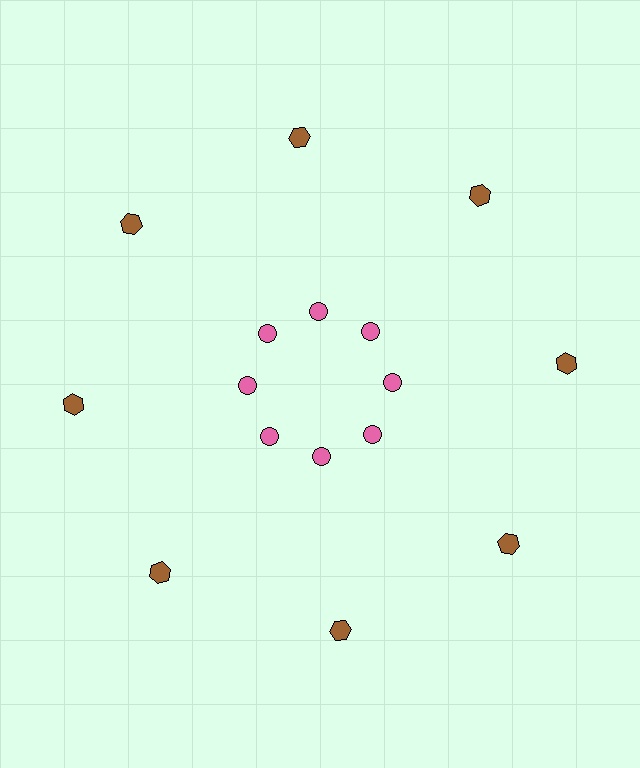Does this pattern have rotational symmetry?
Yes, this pattern has 8-fold rotational symmetry. It looks the same after rotating 45 degrees around the center.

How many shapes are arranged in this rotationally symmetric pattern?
There are 16 shapes, arranged in 8 groups of 2.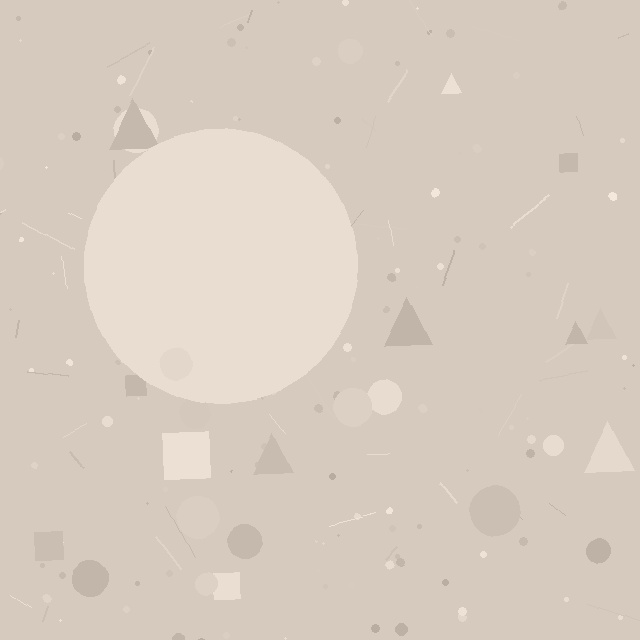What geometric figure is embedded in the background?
A circle is embedded in the background.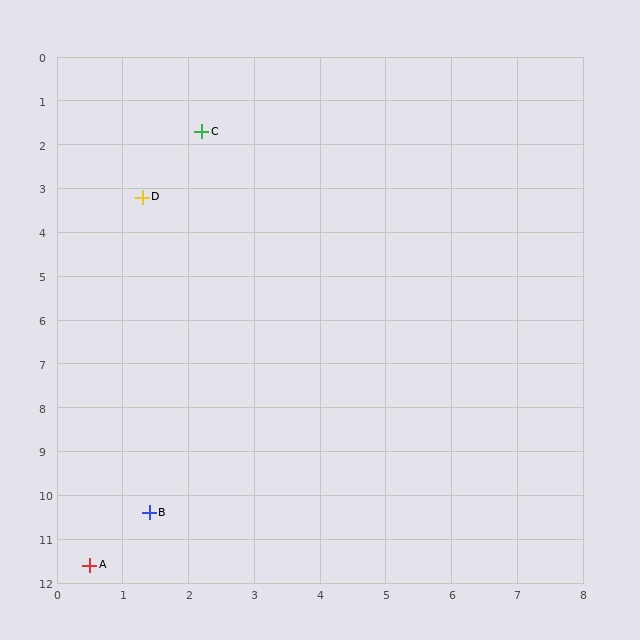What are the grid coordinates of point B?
Point B is at approximately (1.4, 10.4).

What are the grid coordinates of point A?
Point A is at approximately (0.5, 11.6).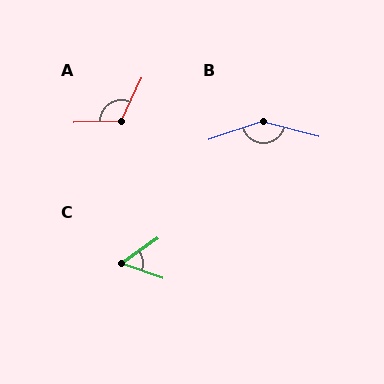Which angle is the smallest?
C, at approximately 54 degrees.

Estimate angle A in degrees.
Approximately 117 degrees.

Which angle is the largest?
B, at approximately 147 degrees.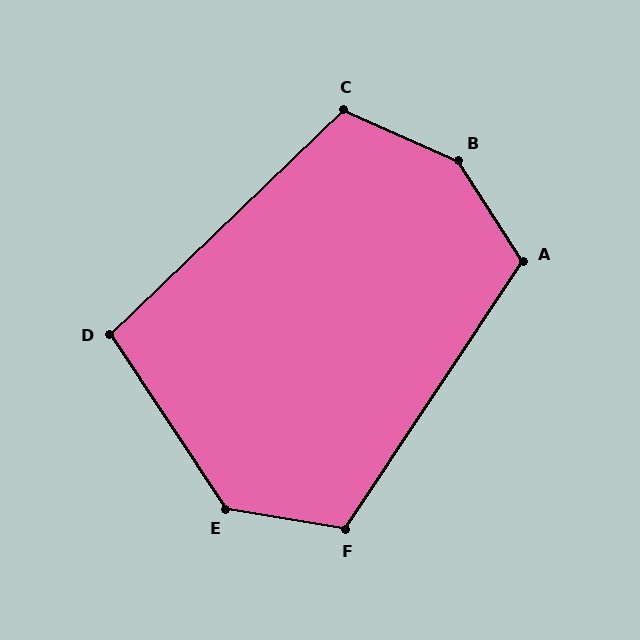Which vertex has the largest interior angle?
B, at approximately 146 degrees.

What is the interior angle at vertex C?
Approximately 113 degrees (obtuse).